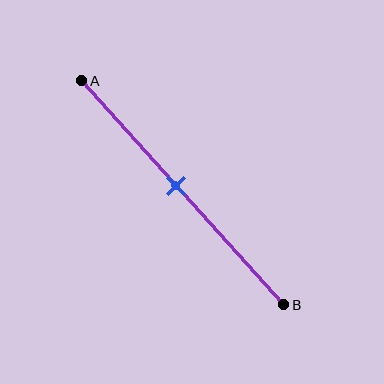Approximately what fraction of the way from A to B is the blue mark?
The blue mark is approximately 45% of the way from A to B.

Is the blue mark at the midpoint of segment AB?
No, the mark is at about 45% from A, not at the 50% midpoint.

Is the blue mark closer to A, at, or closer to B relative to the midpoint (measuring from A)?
The blue mark is closer to point A than the midpoint of segment AB.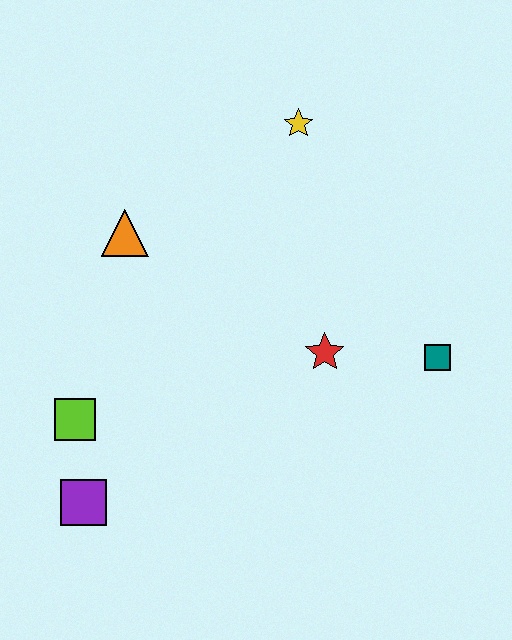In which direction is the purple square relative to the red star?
The purple square is to the left of the red star.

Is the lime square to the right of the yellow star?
No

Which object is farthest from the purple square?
The yellow star is farthest from the purple square.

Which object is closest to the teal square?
The red star is closest to the teal square.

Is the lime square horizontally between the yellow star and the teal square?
No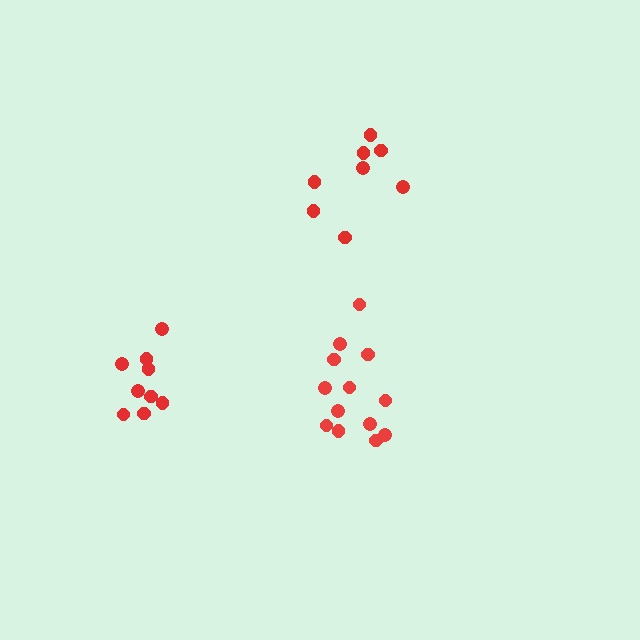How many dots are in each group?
Group 1: 8 dots, Group 2: 13 dots, Group 3: 9 dots (30 total).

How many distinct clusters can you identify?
There are 3 distinct clusters.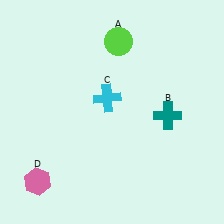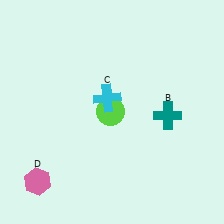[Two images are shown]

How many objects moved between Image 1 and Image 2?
1 object moved between the two images.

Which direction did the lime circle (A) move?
The lime circle (A) moved down.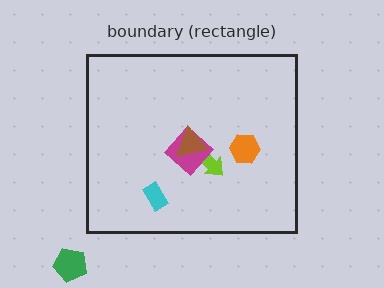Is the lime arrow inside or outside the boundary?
Inside.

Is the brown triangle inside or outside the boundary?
Inside.